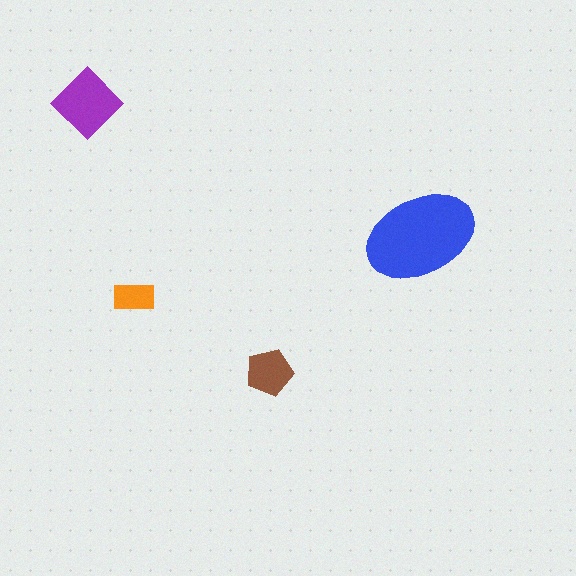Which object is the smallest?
The orange rectangle.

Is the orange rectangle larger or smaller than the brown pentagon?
Smaller.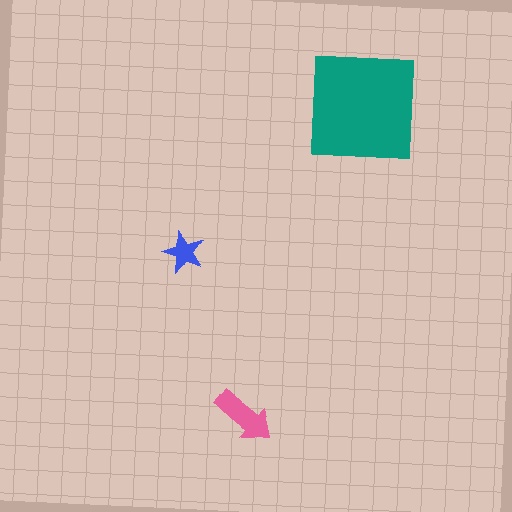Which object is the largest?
The teal square.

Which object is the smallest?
The blue star.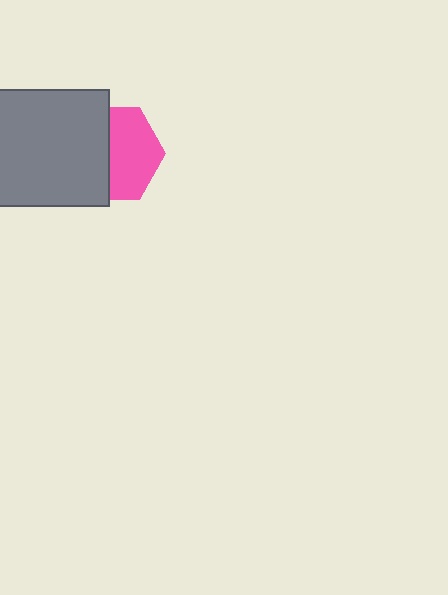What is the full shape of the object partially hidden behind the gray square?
The partially hidden object is a pink hexagon.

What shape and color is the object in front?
The object in front is a gray square.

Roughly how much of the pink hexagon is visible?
About half of it is visible (roughly 54%).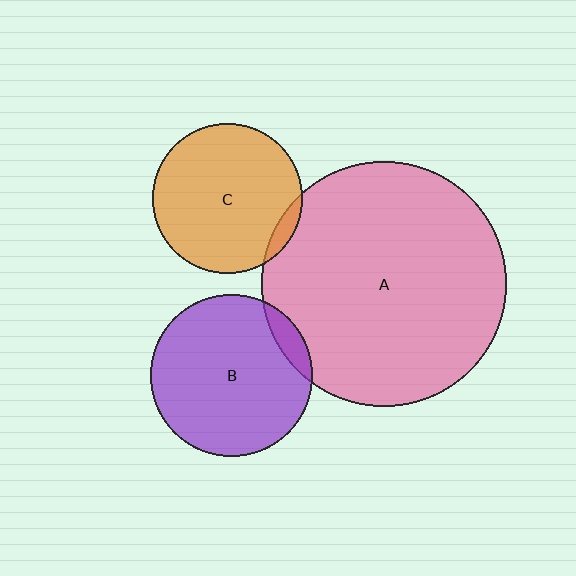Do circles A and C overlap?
Yes.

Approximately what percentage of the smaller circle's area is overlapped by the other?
Approximately 5%.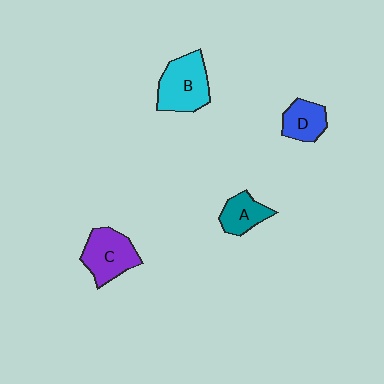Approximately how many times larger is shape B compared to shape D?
Approximately 1.6 times.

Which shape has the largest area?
Shape B (cyan).